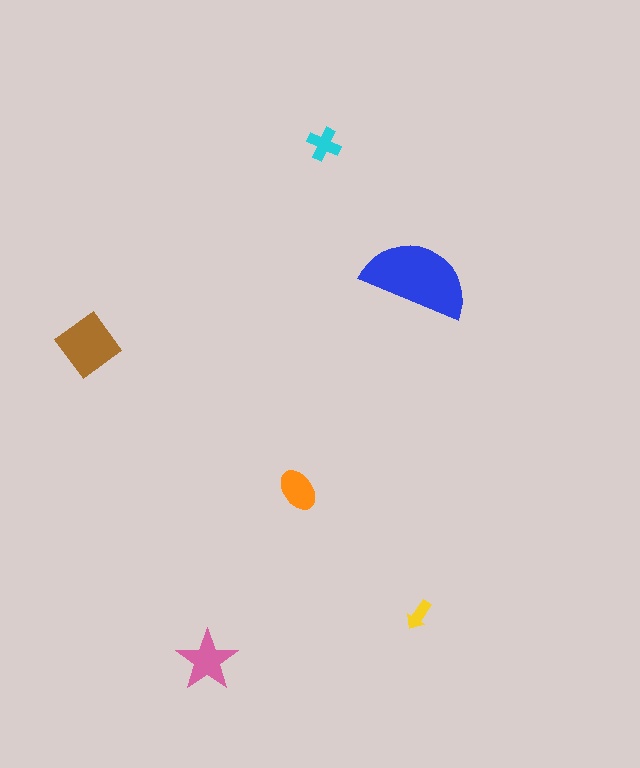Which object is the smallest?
The yellow arrow.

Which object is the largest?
The blue semicircle.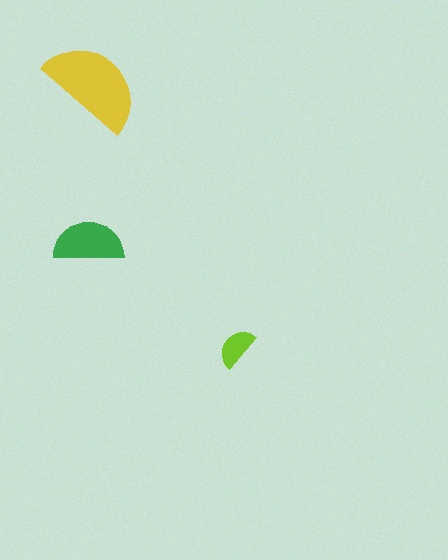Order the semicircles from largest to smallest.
the yellow one, the green one, the lime one.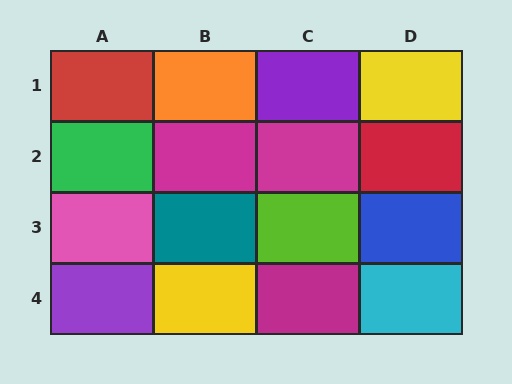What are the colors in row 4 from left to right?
Purple, yellow, magenta, cyan.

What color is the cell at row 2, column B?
Magenta.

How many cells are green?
1 cell is green.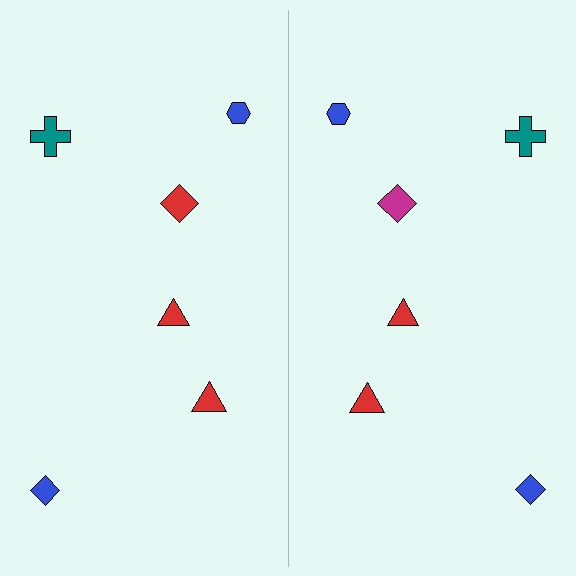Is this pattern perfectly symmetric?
No, the pattern is not perfectly symmetric. The magenta diamond on the right side breaks the symmetry — its mirror counterpart is red.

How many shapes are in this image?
There are 12 shapes in this image.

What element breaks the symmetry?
The magenta diamond on the right side breaks the symmetry — its mirror counterpart is red.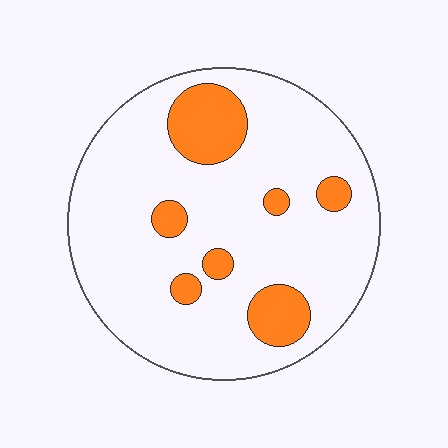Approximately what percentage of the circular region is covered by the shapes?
Approximately 15%.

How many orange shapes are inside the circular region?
7.